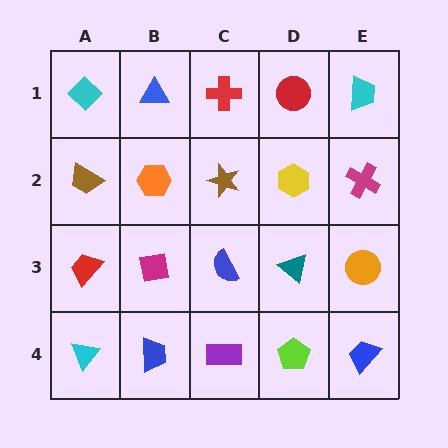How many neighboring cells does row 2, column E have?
3.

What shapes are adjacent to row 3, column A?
A brown trapezoid (row 2, column A), a cyan triangle (row 4, column A), a magenta square (row 3, column B).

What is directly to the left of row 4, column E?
A lime pentagon.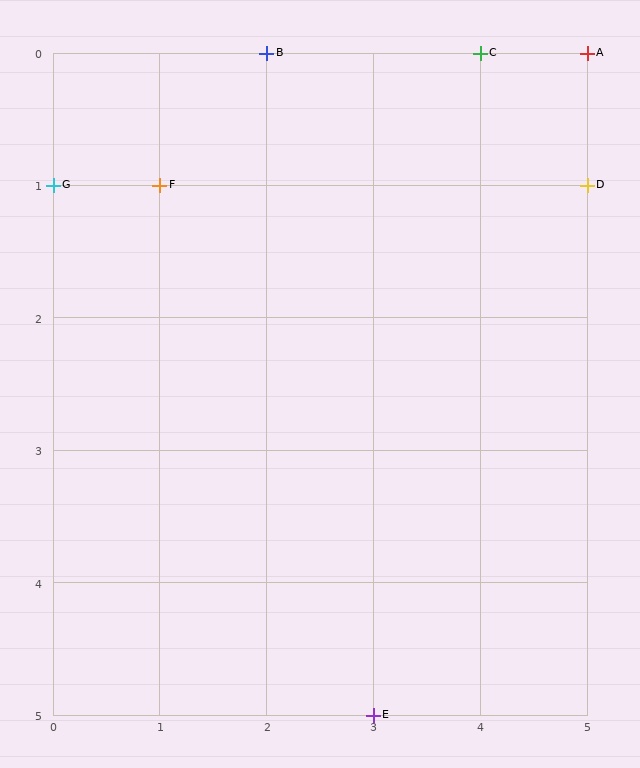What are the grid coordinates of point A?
Point A is at grid coordinates (5, 0).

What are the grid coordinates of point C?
Point C is at grid coordinates (4, 0).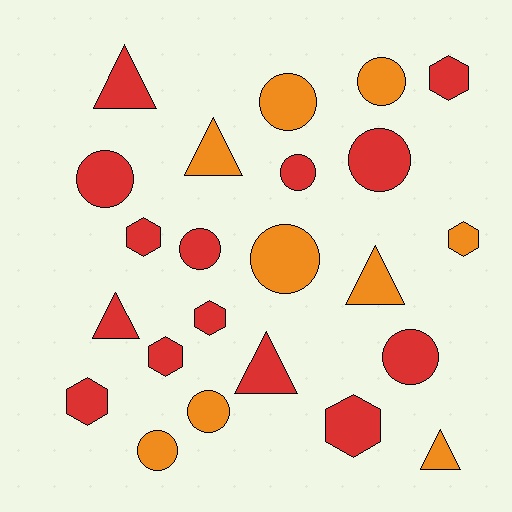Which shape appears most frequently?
Circle, with 10 objects.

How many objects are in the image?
There are 23 objects.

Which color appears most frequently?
Red, with 14 objects.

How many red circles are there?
There are 5 red circles.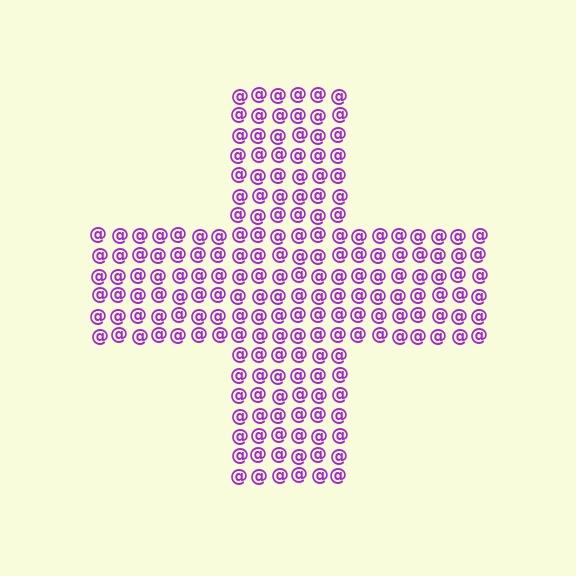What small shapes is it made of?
It is made of small at signs.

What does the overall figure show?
The overall figure shows a cross.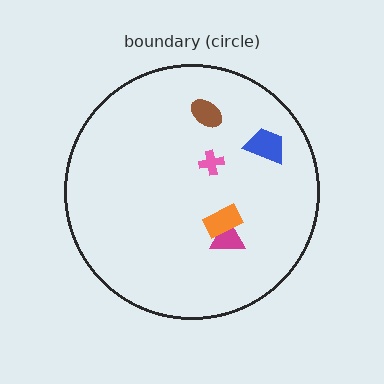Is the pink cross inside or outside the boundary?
Inside.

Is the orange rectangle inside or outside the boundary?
Inside.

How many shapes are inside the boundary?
5 inside, 0 outside.